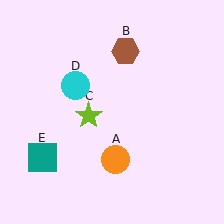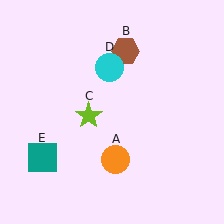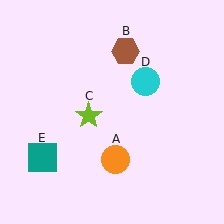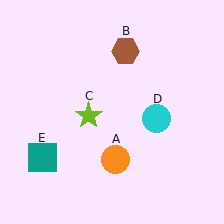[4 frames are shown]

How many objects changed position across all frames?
1 object changed position: cyan circle (object D).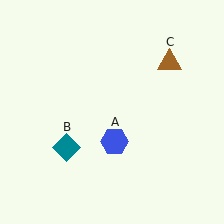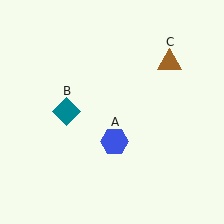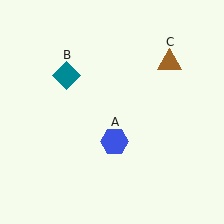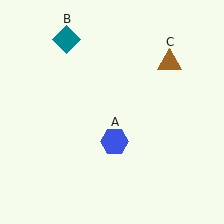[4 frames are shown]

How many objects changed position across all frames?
1 object changed position: teal diamond (object B).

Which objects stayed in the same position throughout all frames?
Blue hexagon (object A) and brown triangle (object C) remained stationary.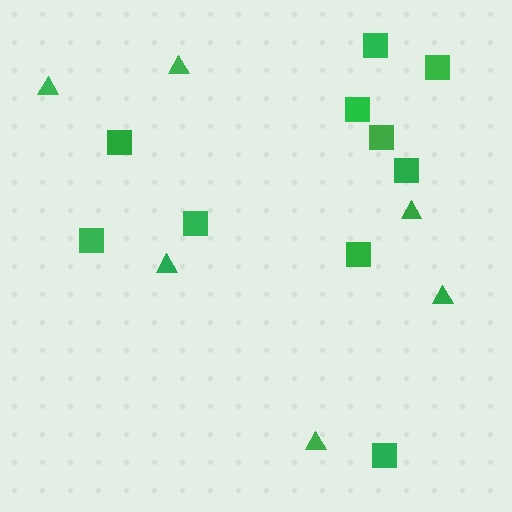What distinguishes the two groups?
There are 2 groups: one group of triangles (6) and one group of squares (10).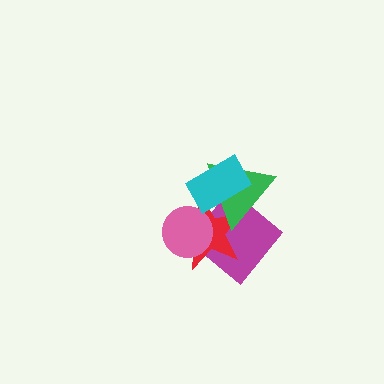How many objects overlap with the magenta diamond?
4 objects overlap with the magenta diamond.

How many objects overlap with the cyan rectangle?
3 objects overlap with the cyan rectangle.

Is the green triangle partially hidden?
Yes, it is partially covered by another shape.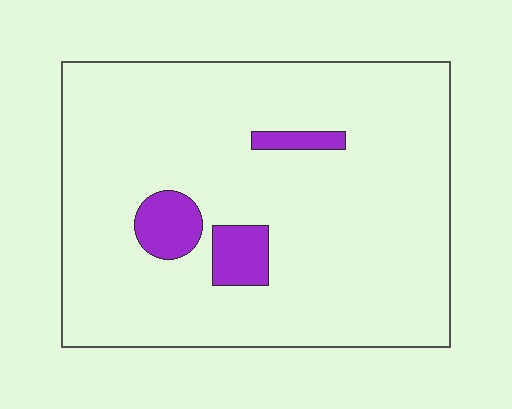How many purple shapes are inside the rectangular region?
3.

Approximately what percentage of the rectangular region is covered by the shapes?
Approximately 10%.